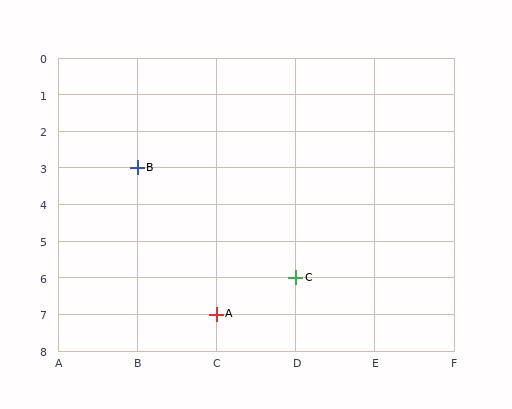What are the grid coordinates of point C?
Point C is at grid coordinates (D, 6).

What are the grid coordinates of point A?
Point A is at grid coordinates (C, 7).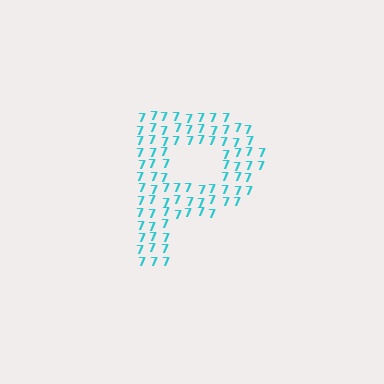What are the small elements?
The small elements are digit 7's.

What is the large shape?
The large shape is the letter P.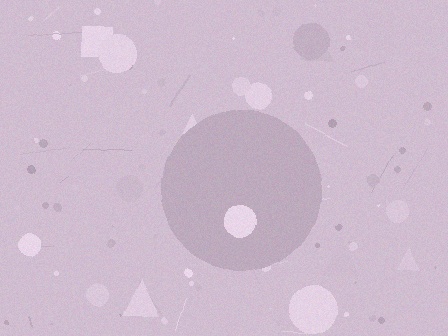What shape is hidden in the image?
A circle is hidden in the image.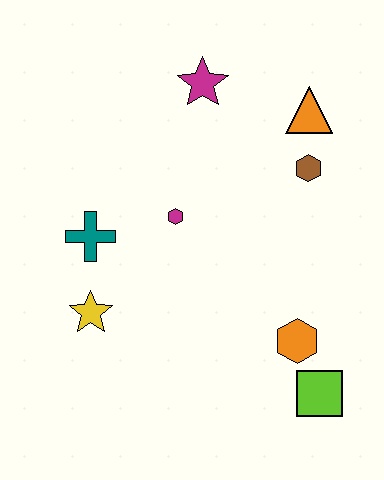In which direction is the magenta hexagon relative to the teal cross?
The magenta hexagon is to the right of the teal cross.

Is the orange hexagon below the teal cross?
Yes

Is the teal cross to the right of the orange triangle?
No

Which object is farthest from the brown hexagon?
The yellow star is farthest from the brown hexagon.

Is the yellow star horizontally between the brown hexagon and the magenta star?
No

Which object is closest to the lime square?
The orange hexagon is closest to the lime square.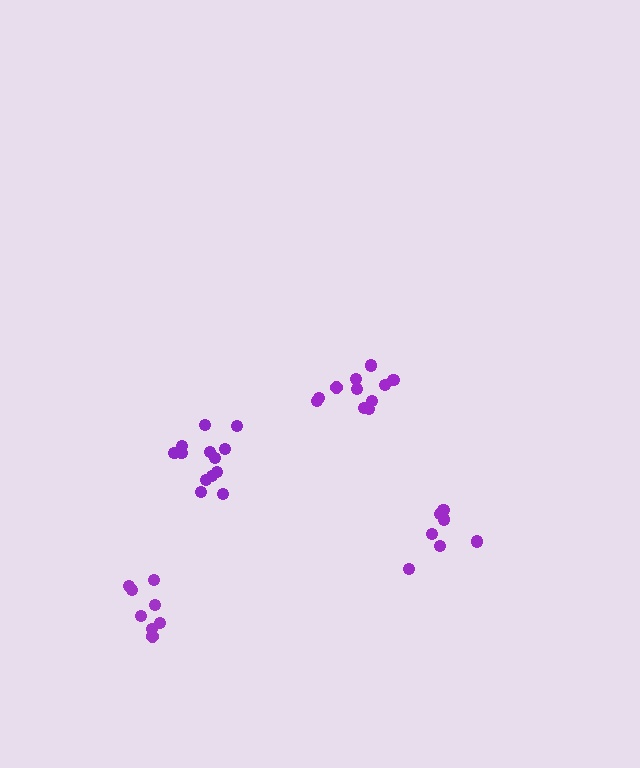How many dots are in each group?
Group 1: 7 dots, Group 2: 8 dots, Group 3: 11 dots, Group 4: 13 dots (39 total).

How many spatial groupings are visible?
There are 4 spatial groupings.